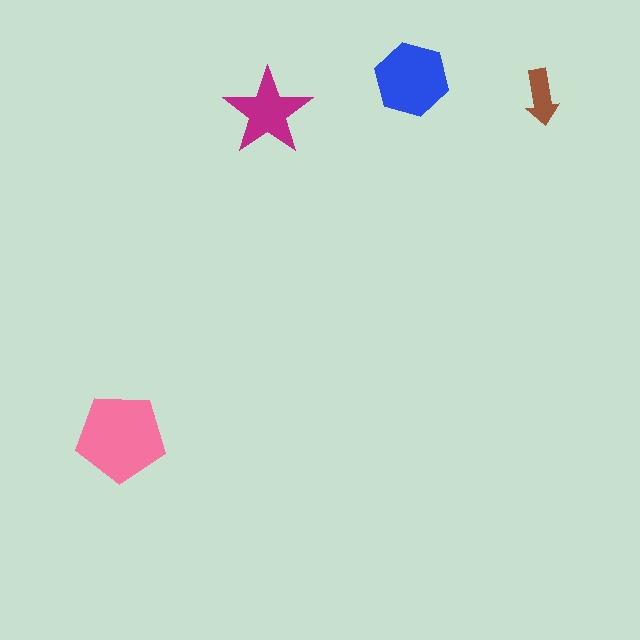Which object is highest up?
The blue hexagon is topmost.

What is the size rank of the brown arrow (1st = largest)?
4th.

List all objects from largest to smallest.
The pink pentagon, the blue hexagon, the magenta star, the brown arrow.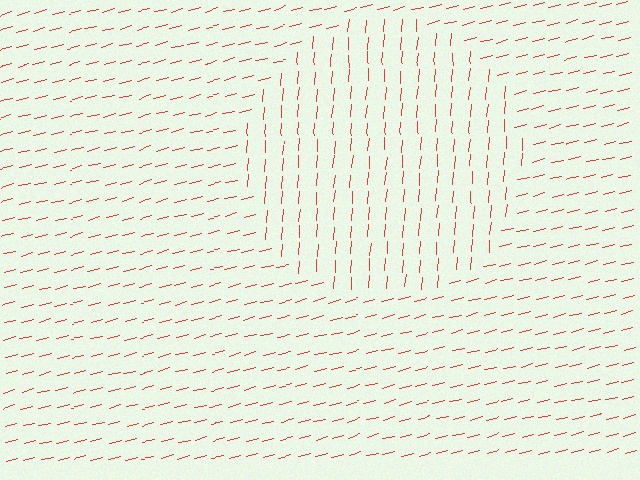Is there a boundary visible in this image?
Yes, there is a texture boundary formed by a change in line orientation.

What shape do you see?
I see a circle.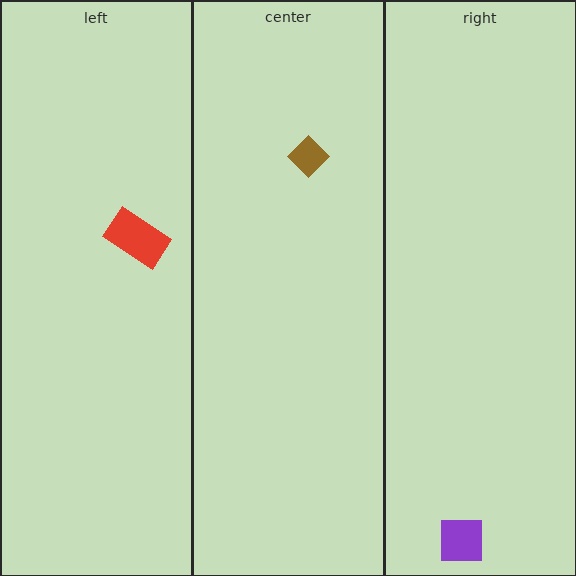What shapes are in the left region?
The red rectangle.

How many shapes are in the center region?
1.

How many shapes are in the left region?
1.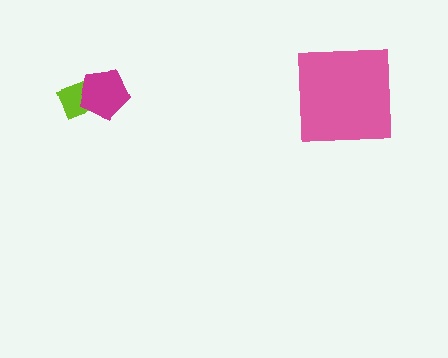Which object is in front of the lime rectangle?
The magenta pentagon is in front of the lime rectangle.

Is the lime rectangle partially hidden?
Yes, it is partially covered by another shape.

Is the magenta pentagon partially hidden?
No, no other shape covers it.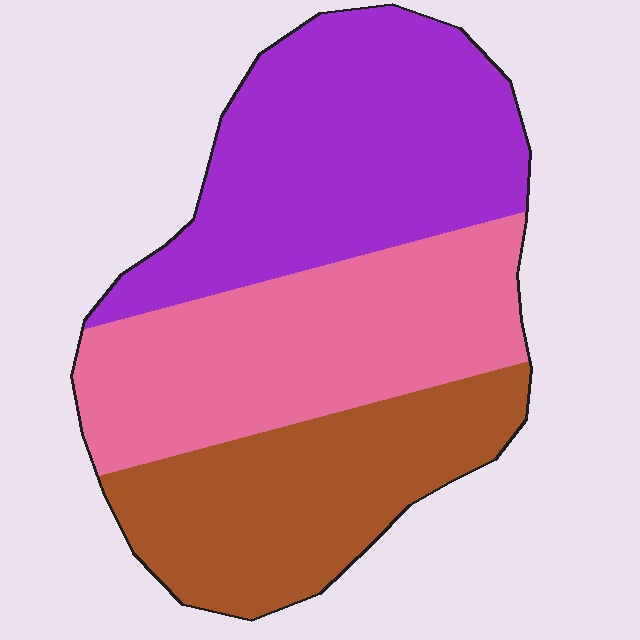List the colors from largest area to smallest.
From largest to smallest: purple, pink, brown.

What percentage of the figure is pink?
Pink takes up about one third (1/3) of the figure.